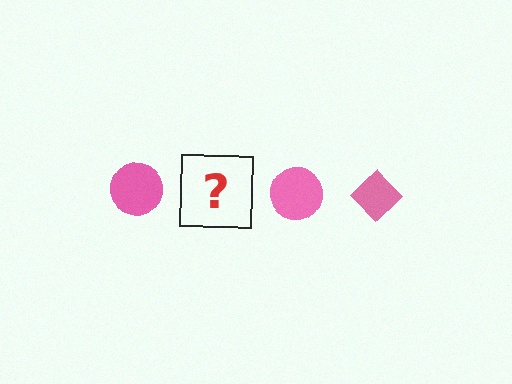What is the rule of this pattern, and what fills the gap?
The rule is that the pattern cycles through circle, diamond shapes in pink. The gap should be filled with a pink diamond.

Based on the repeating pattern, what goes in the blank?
The blank should be a pink diamond.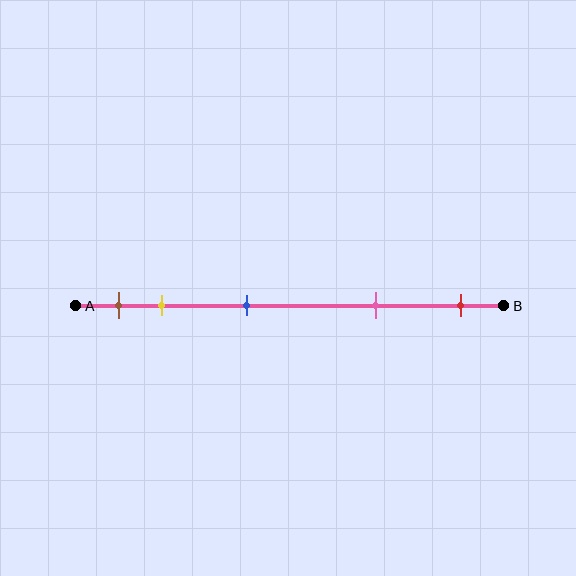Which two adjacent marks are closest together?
The brown and yellow marks are the closest adjacent pair.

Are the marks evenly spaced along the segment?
No, the marks are not evenly spaced.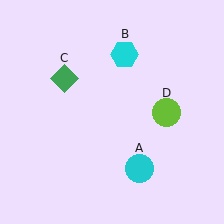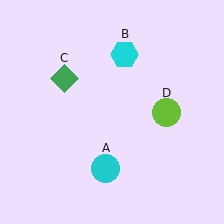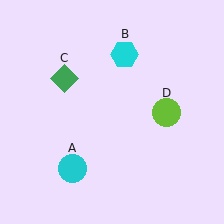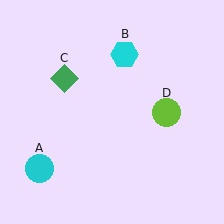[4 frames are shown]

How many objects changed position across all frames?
1 object changed position: cyan circle (object A).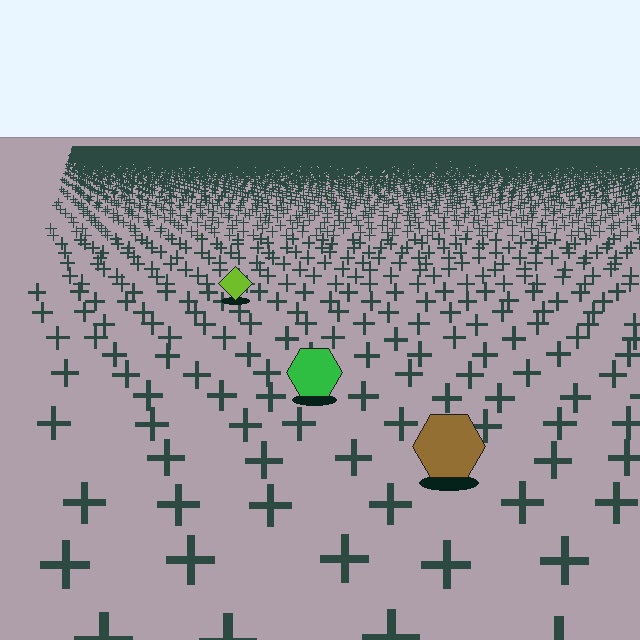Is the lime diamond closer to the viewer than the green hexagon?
No. The green hexagon is closer — you can tell from the texture gradient: the ground texture is coarser near it.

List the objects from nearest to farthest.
From nearest to farthest: the brown hexagon, the green hexagon, the lime diamond.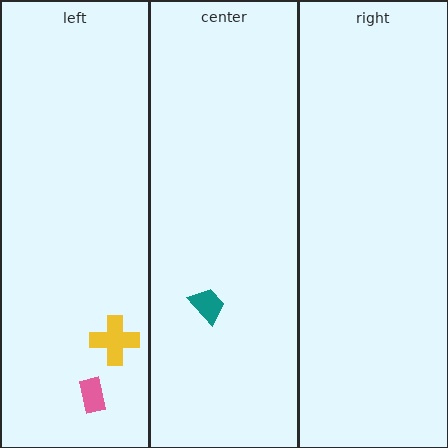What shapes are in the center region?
The teal trapezoid.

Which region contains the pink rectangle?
The left region.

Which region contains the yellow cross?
The left region.